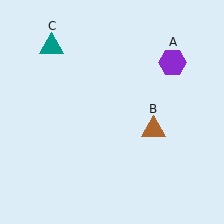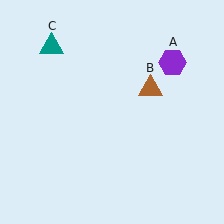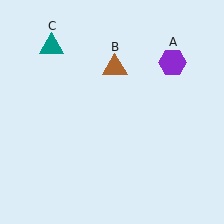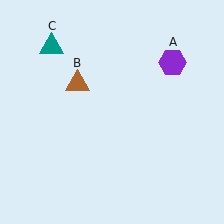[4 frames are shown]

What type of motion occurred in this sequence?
The brown triangle (object B) rotated counterclockwise around the center of the scene.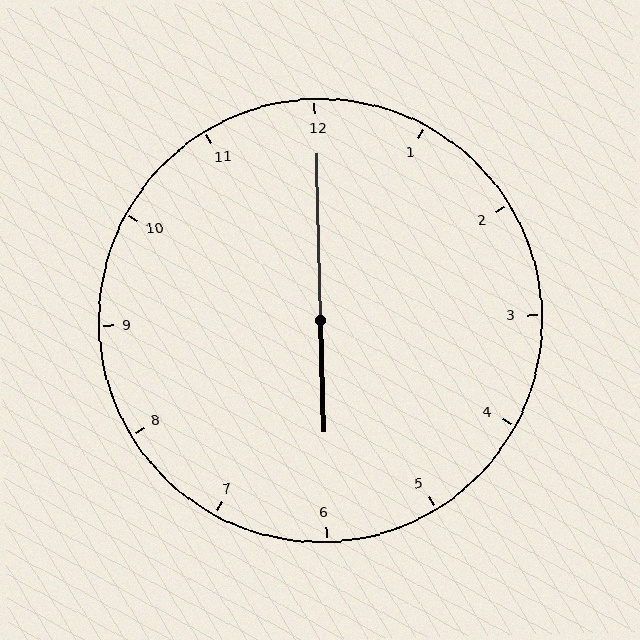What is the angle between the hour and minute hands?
Approximately 180 degrees.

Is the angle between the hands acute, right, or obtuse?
It is obtuse.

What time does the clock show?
6:00.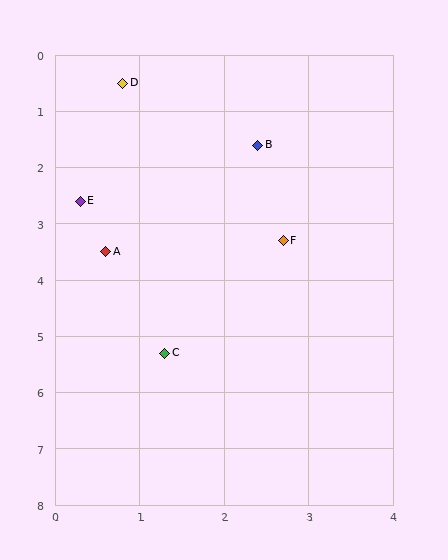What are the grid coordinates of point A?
Point A is at approximately (0.6, 3.5).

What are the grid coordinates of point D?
Point D is at approximately (0.8, 0.5).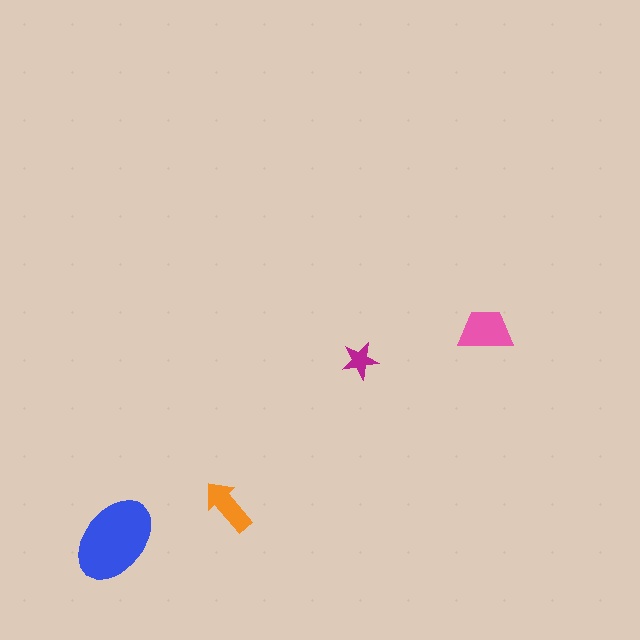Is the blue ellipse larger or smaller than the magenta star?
Larger.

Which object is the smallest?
The magenta star.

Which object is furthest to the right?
The pink trapezoid is rightmost.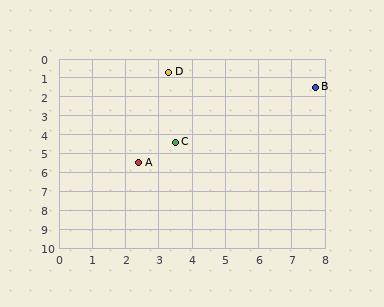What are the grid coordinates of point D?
Point D is at approximately (3.3, 0.7).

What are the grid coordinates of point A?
Point A is at approximately (2.4, 5.5).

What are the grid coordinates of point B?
Point B is at approximately (7.7, 1.5).